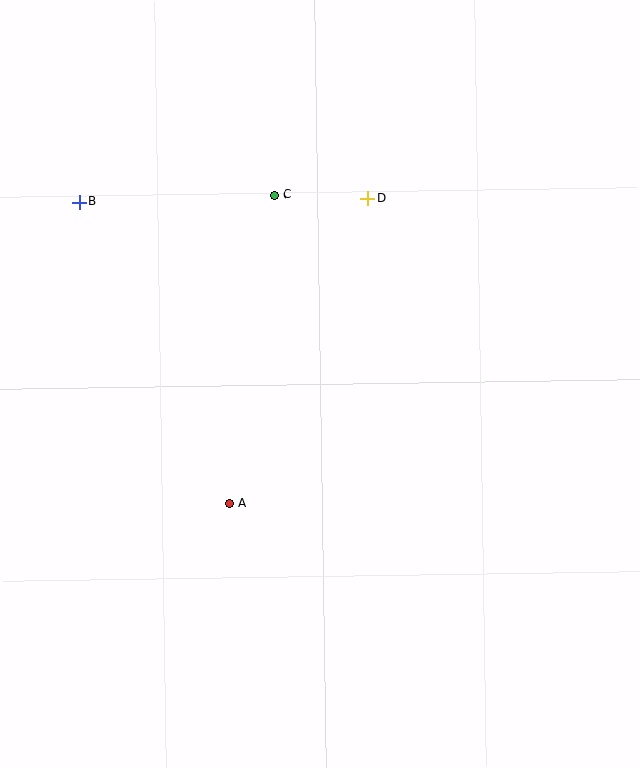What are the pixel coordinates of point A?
Point A is at (229, 504).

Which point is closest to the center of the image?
Point A at (229, 504) is closest to the center.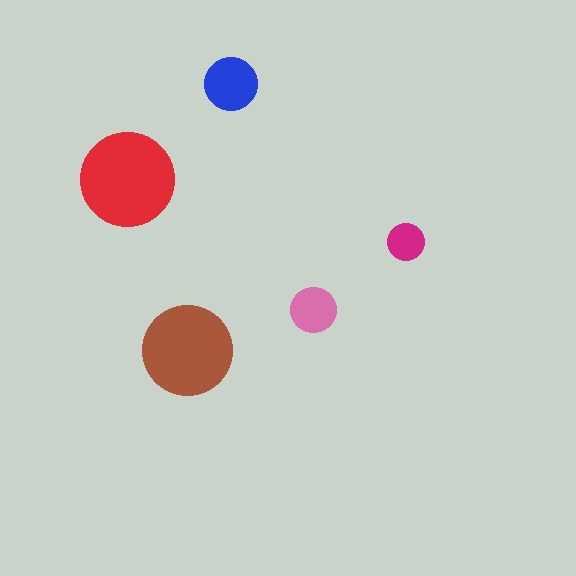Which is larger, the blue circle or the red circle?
The red one.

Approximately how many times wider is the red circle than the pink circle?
About 2 times wider.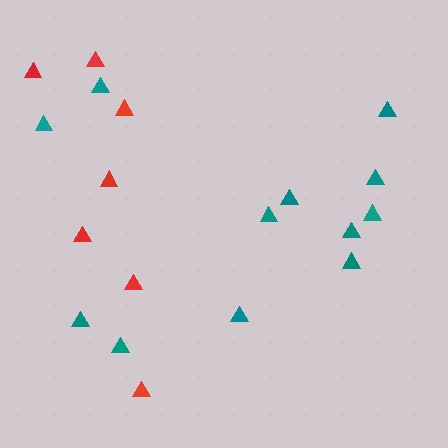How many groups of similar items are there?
There are 2 groups: one group of red triangles (7) and one group of teal triangles (12).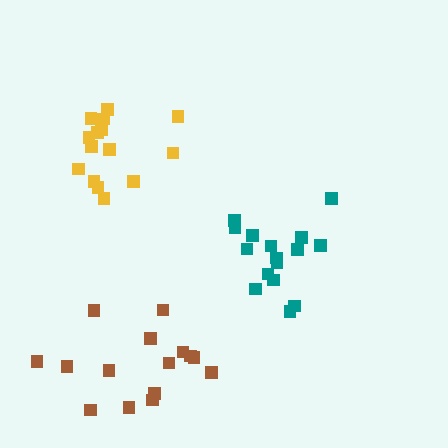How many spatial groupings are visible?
There are 3 spatial groupings.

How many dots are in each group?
Group 1: 16 dots, Group 2: 15 dots, Group 3: 15 dots (46 total).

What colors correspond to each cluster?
The clusters are colored: teal, yellow, brown.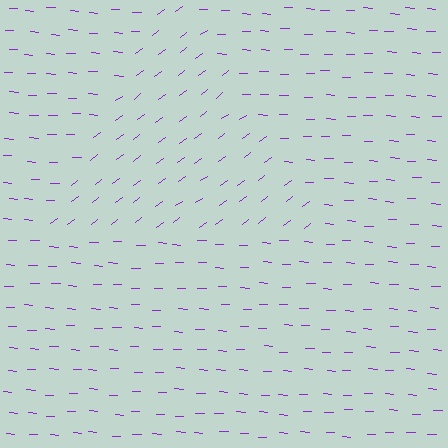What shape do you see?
I see a triangle.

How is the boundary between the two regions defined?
The boundary is defined purely by a change in line orientation (approximately 39 degrees difference). All lines are the same color and thickness.